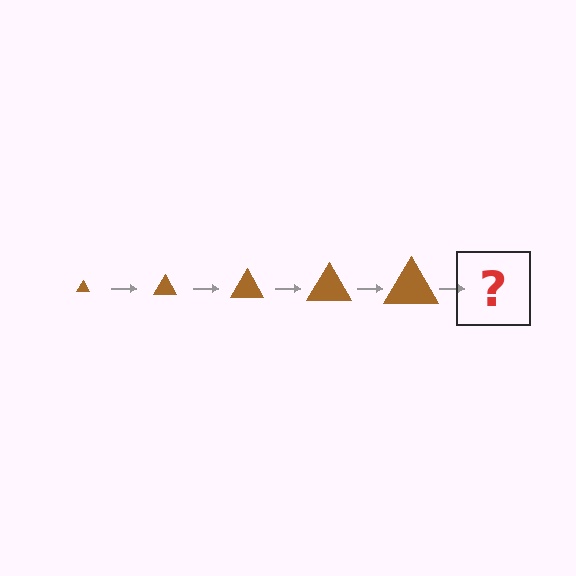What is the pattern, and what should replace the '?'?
The pattern is that the triangle gets progressively larger each step. The '?' should be a brown triangle, larger than the previous one.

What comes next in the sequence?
The next element should be a brown triangle, larger than the previous one.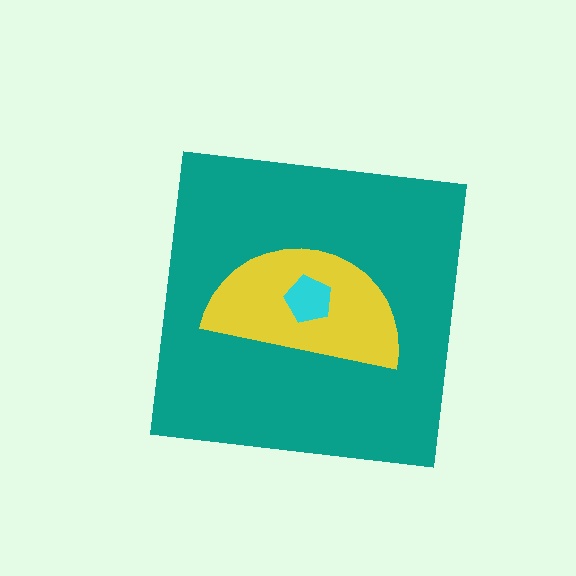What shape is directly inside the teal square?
The yellow semicircle.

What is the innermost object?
The cyan pentagon.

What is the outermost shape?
The teal square.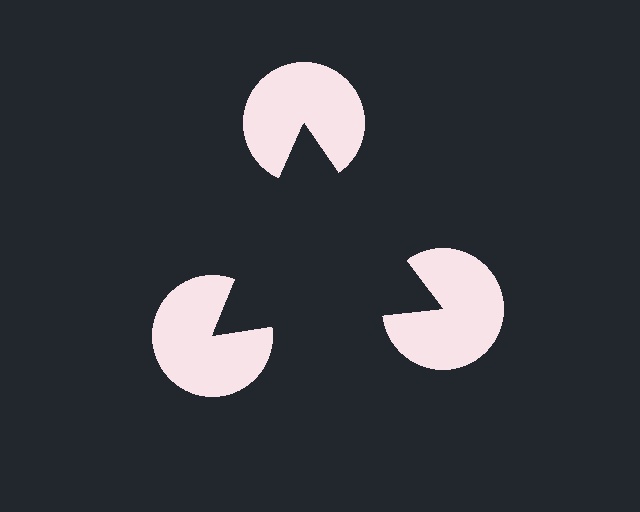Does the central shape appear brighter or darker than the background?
It typically appears slightly darker than the background, even though no actual brightness change is drawn.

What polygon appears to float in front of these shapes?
An illusory triangle — its edges are inferred from the aligned wedge cuts in the pac-man discs, not physically drawn.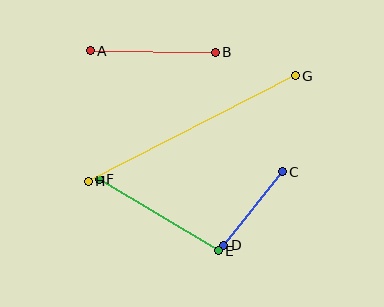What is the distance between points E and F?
The distance is approximately 139 pixels.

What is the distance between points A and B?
The distance is approximately 125 pixels.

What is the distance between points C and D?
The distance is approximately 94 pixels.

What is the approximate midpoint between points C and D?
The midpoint is at approximately (253, 209) pixels.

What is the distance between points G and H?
The distance is approximately 232 pixels.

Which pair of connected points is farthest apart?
Points G and H are farthest apart.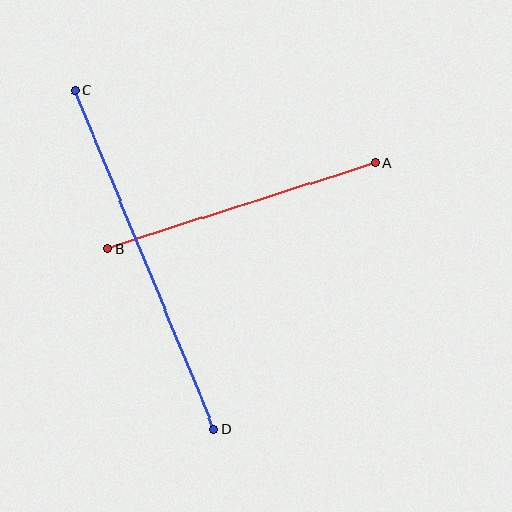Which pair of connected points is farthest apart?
Points C and D are farthest apart.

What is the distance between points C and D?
The distance is approximately 366 pixels.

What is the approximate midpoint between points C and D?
The midpoint is at approximately (144, 260) pixels.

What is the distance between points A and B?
The distance is approximately 281 pixels.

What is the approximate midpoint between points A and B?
The midpoint is at approximately (242, 206) pixels.